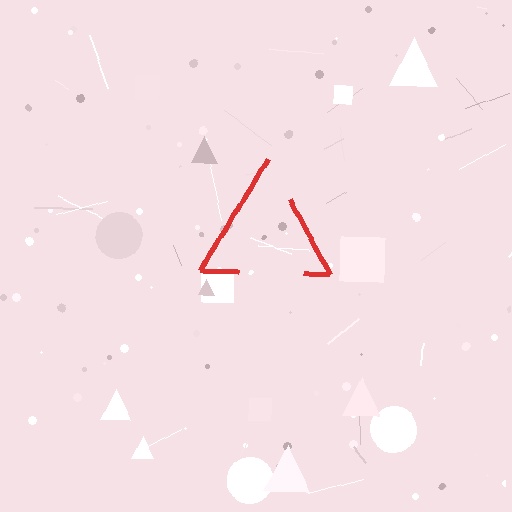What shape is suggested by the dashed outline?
The dashed outline suggests a triangle.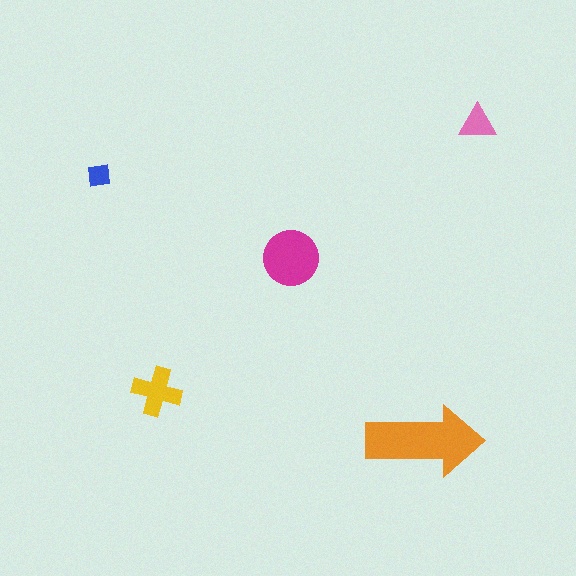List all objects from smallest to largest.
The blue square, the pink triangle, the yellow cross, the magenta circle, the orange arrow.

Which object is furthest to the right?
The pink triangle is rightmost.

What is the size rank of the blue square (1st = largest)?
5th.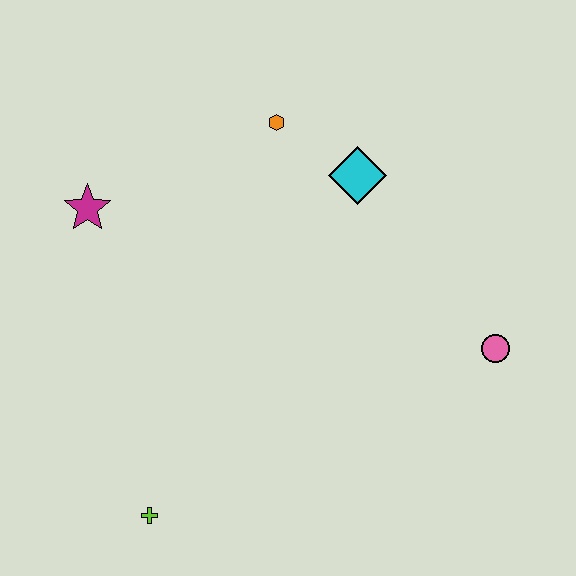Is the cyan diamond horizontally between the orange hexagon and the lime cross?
No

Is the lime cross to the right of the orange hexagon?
No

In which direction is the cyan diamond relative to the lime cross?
The cyan diamond is above the lime cross.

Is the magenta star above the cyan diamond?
No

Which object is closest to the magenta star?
The orange hexagon is closest to the magenta star.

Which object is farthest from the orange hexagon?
The lime cross is farthest from the orange hexagon.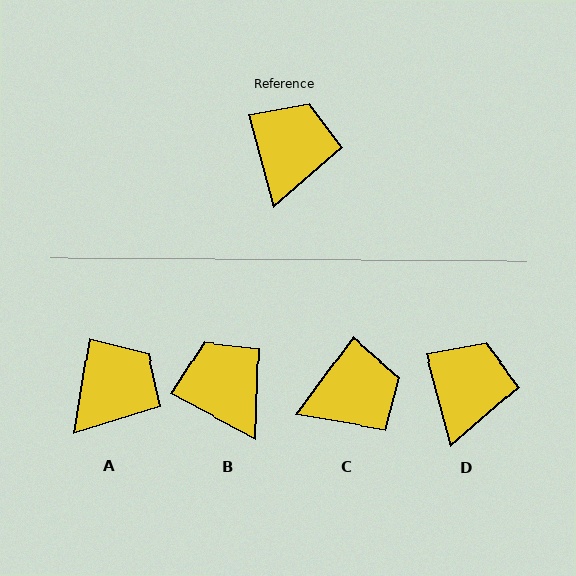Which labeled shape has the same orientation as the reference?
D.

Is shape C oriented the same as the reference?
No, it is off by about 51 degrees.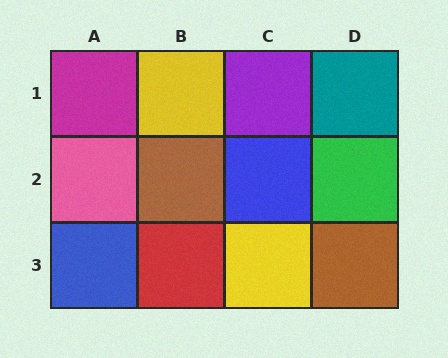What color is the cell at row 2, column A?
Pink.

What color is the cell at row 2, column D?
Green.